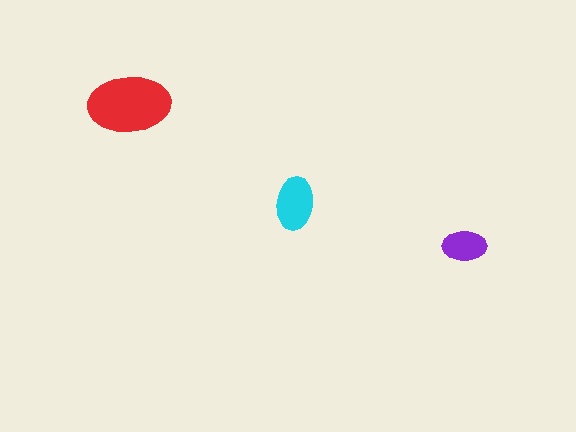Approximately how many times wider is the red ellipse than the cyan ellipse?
About 1.5 times wider.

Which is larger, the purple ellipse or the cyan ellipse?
The cyan one.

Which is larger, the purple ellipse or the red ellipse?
The red one.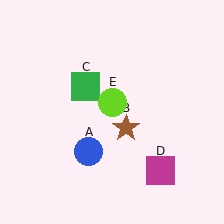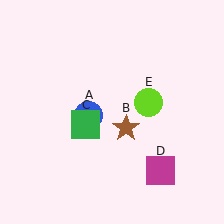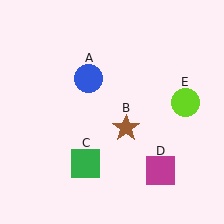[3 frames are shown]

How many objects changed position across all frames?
3 objects changed position: blue circle (object A), green square (object C), lime circle (object E).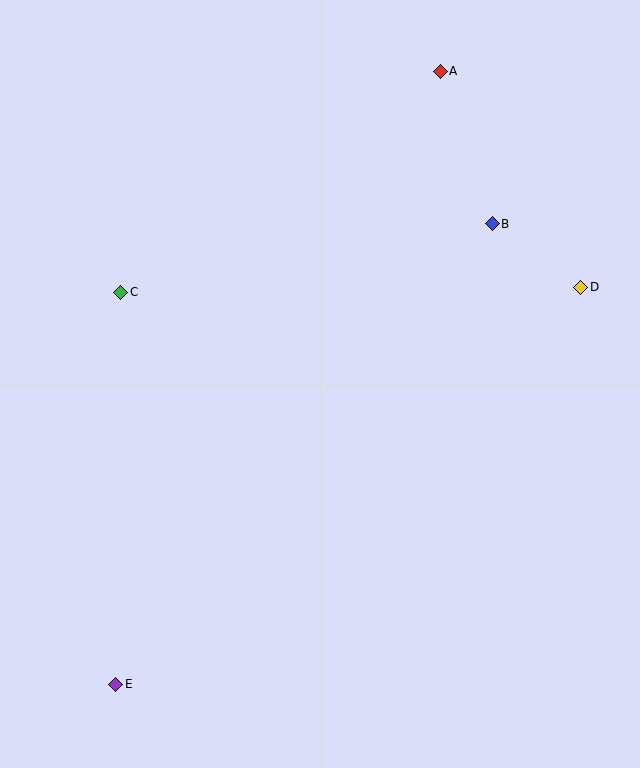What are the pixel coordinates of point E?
Point E is at (116, 684).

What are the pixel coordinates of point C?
Point C is at (121, 292).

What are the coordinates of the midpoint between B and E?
The midpoint between B and E is at (304, 454).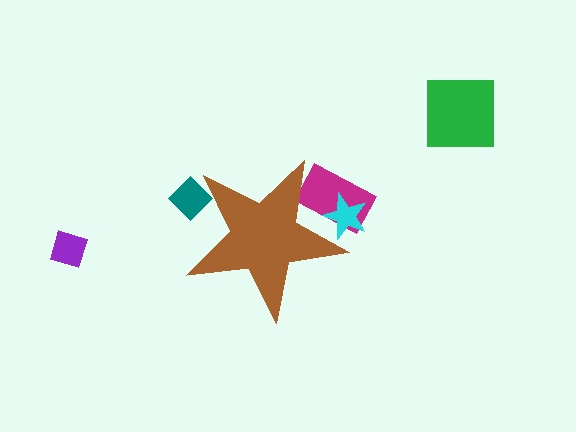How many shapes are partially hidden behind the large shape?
3 shapes are partially hidden.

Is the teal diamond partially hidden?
Yes, the teal diamond is partially hidden behind the brown star.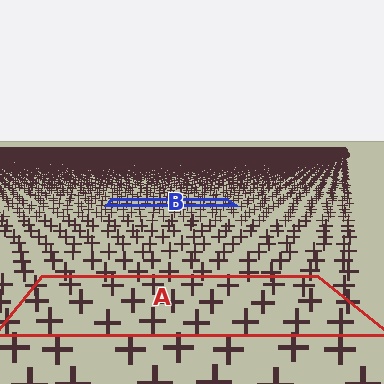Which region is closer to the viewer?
Region A is closer. The texture elements there are larger and more spread out.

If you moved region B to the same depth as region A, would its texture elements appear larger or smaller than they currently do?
They would appear larger. At a closer depth, the same texture elements are projected at a bigger on-screen size.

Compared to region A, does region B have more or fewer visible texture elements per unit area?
Region B has more texture elements per unit area — they are packed more densely because it is farther away.